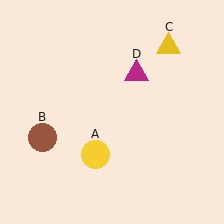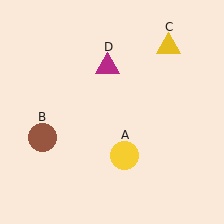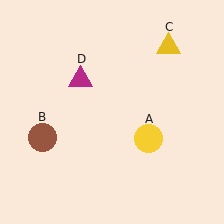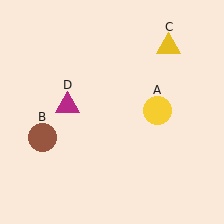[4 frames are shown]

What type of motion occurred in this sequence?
The yellow circle (object A), magenta triangle (object D) rotated counterclockwise around the center of the scene.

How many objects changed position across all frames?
2 objects changed position: yellow circle (object A), magenta triangle (object D).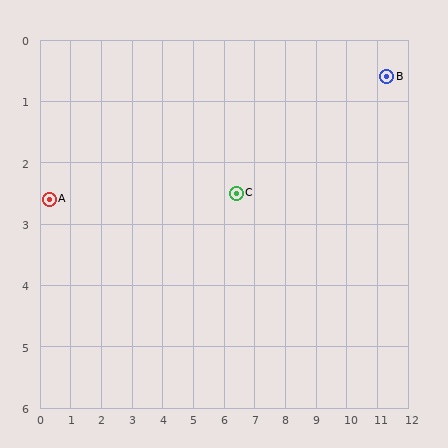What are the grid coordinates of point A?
Point A is at approximately (0.3, 2.6).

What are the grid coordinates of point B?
Point B is at approximately (11.3, 0.6).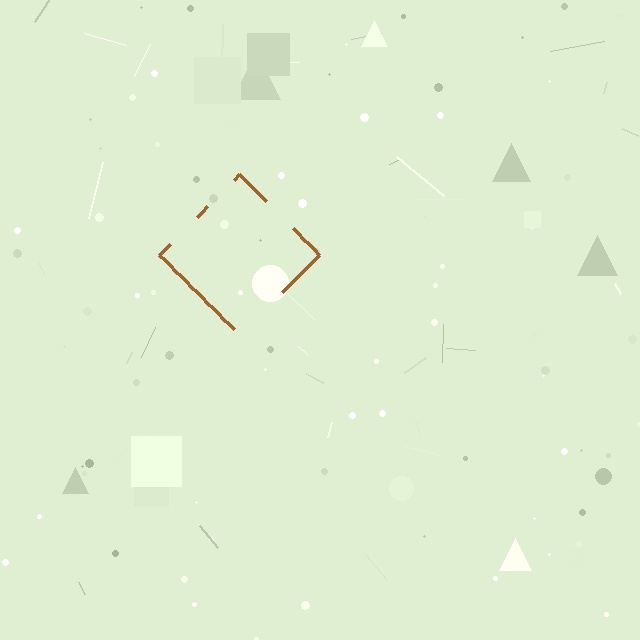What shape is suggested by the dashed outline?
The dashed outline suggests a diamond.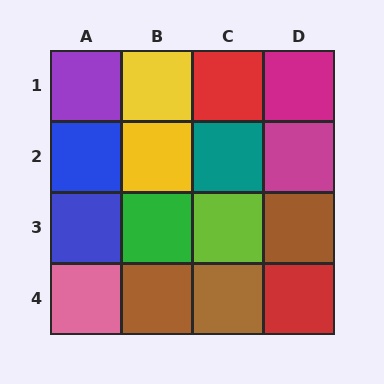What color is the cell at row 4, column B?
Brown.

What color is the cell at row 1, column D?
Magenta.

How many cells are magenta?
2 cells are magenta.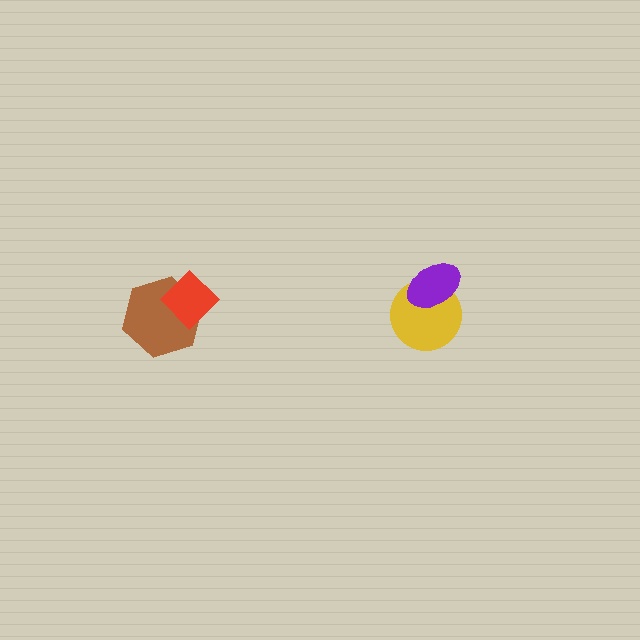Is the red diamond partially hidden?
No, no other shape covers it.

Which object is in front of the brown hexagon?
The red diamond is in front of the brown hexagon.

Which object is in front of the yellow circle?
The purple ellipse is in front of the yellow circle.